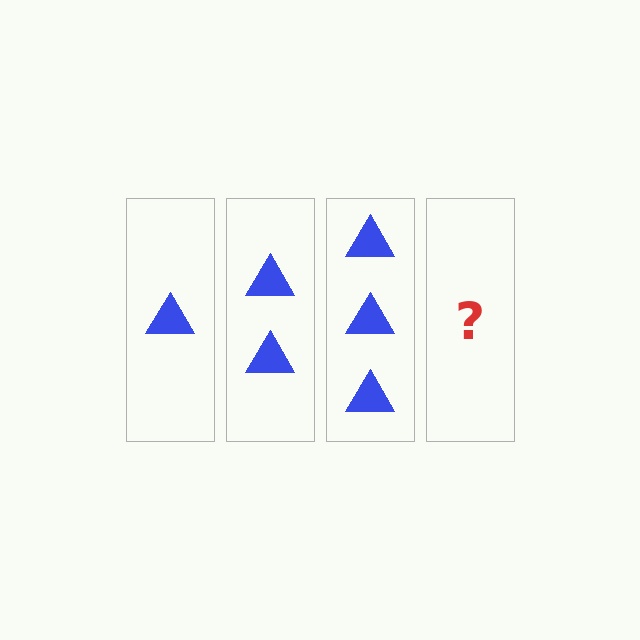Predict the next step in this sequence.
The next step is 4 triangles.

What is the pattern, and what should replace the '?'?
The pattern is that each step adds one more triangle. The '?' should be 4 triangles.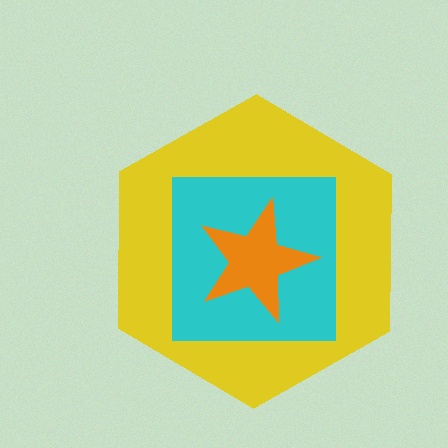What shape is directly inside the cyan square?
The orange star.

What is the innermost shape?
The orange star.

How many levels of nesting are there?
3.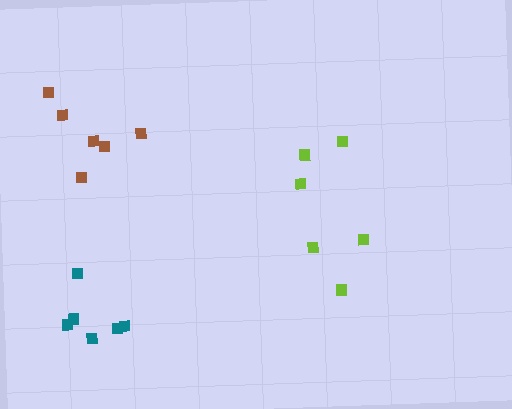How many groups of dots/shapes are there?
There are 3 groups.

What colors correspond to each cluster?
The clusters are colored: brown, lime, teal.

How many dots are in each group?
Group 1: 6 dots, Group 2: 6 dots, Group 3: 6 dots (18 total).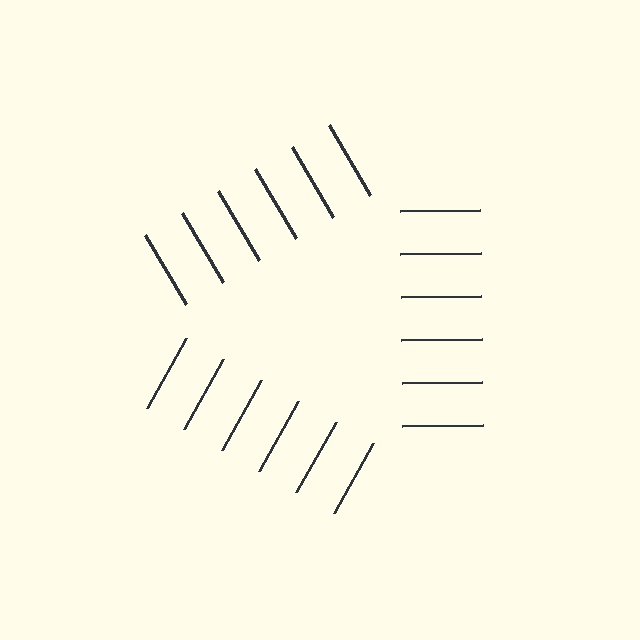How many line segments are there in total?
18 — 6 along each of the 3 edges.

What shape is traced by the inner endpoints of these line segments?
An illusory triangle — the line segments terminate on its edges but no continuous stroke is drawn.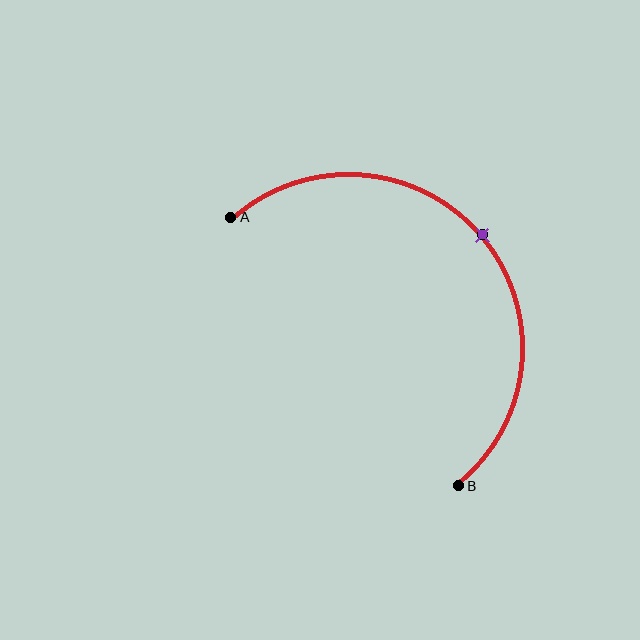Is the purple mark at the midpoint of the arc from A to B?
Yes. The purple mark lies on the arc at equal arc-length from both A and B — it is the arc midpoint.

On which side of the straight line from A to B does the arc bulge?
The arc bulges above and to the right of the straight line connecting A and B.